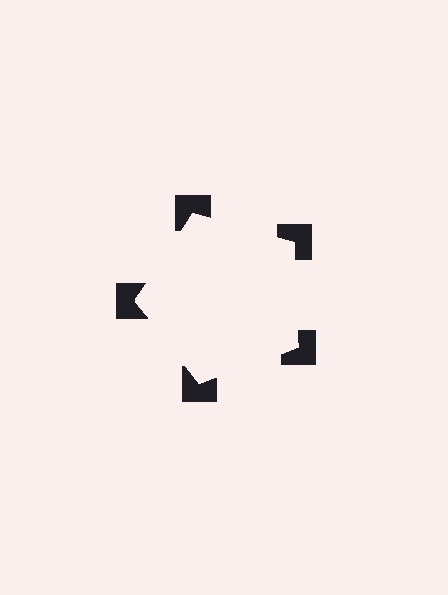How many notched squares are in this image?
There are 5 — one at each vertex of the illusory pentagon.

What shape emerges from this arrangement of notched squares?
An illusory pentagon — its edges are inferred from the aligned wedge cuts in the notched squares, not physically drawn.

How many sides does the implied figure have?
5 sides.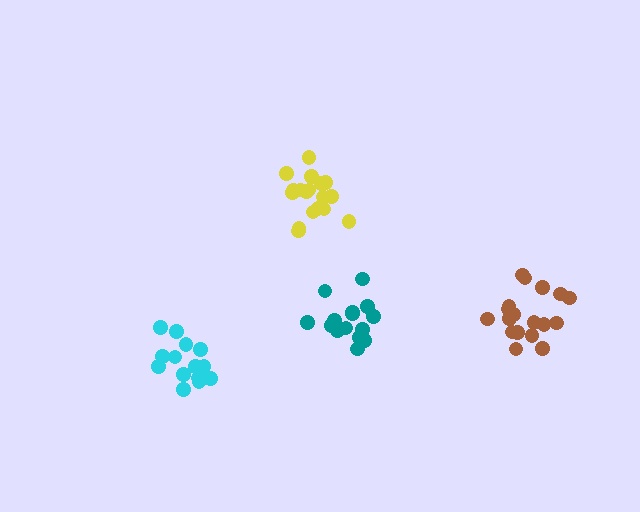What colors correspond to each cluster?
The clusters are colored: cyan, brown, yellow, teal.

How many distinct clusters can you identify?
There are 4 distinct clusters.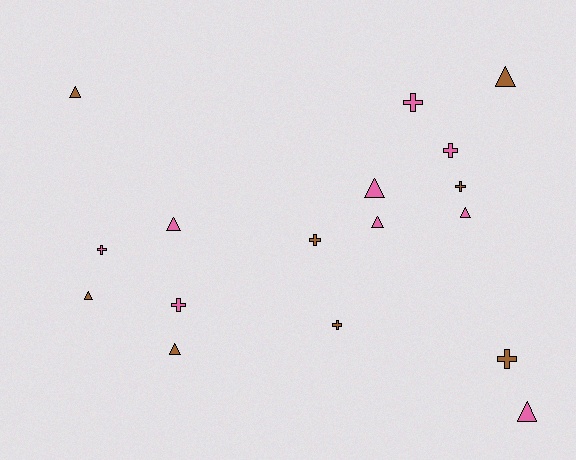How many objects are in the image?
There are 17 objects.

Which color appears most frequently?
Pink, with 9 objects.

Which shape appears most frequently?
Triangle, with 9 objects.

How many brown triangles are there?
There are 4 brown triangles.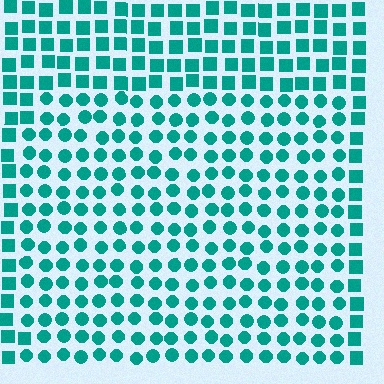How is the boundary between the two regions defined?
The boundary is defined by a change in element shape: circles inside vs. squares outside. All elements share the same color and spacing.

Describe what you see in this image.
The image is filled with small teal elements arranged in a uniform grid. A rectangle-shaped region contains circles, while the surrounding area contains squares. The boundary is defined purely by the change in element shape.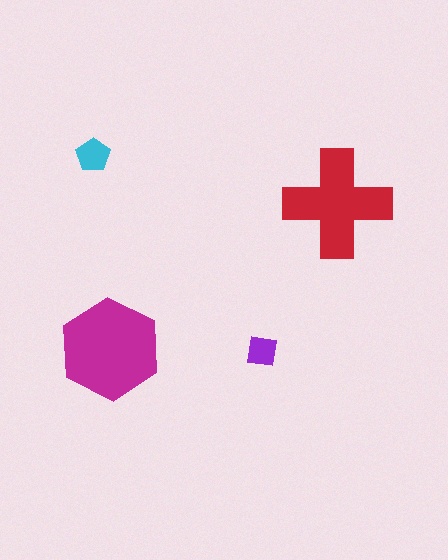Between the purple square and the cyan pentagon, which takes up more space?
The cyan pentagon.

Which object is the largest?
The magenta hexagon.